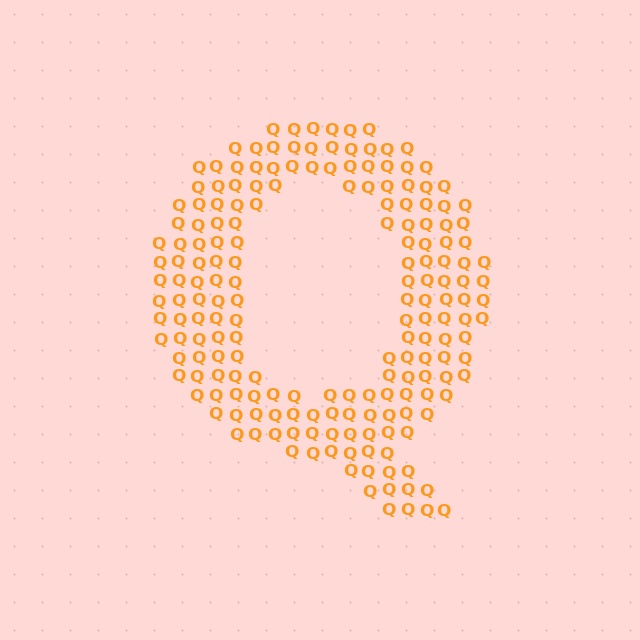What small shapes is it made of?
It is made of small letter Q's.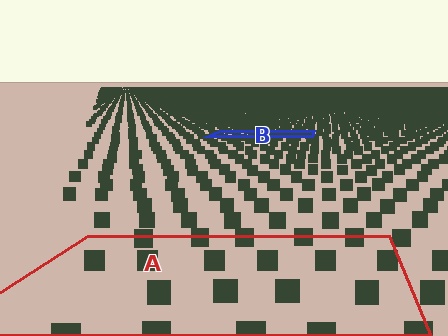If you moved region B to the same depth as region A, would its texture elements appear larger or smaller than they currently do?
They would appear larger. At a closer depth, the same texture elements are projected at a bigger on-screen size.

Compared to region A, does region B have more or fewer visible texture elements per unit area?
Region B has more texture elements per unit area — they are packed more densely because it is farther away.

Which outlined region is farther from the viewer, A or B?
Region B is farther from the viewer — the texture elements inside it appear smaller and more densely packed.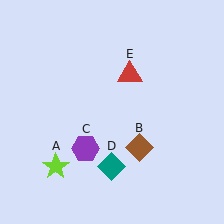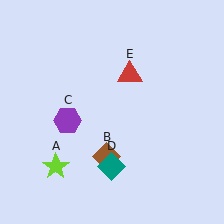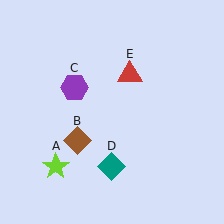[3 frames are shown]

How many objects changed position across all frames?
2 objects changed position: brown diamond (object B), purple hexagon (object C).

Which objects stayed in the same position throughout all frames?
Lime star (object A) and teal diamond (object D) and red triangle (object E) remained stationary.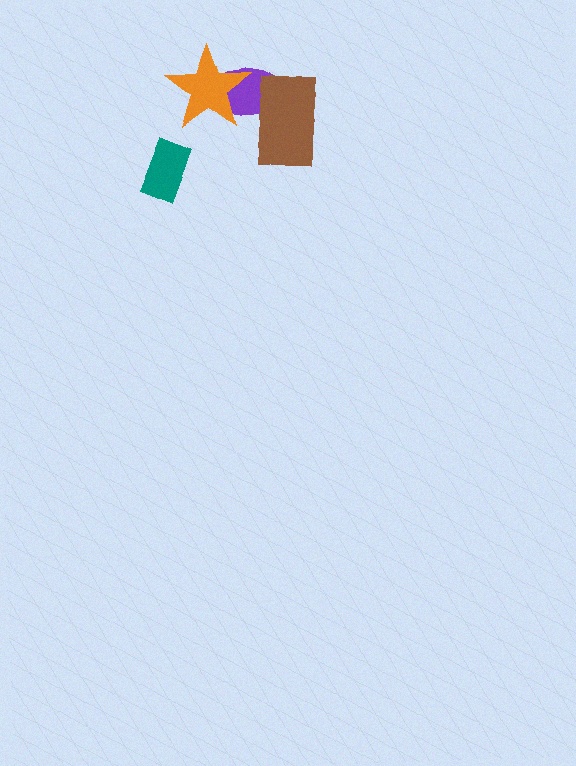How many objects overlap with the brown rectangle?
1 object overlaps with the brown rectangle.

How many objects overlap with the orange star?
1 object overlaps with the orange star.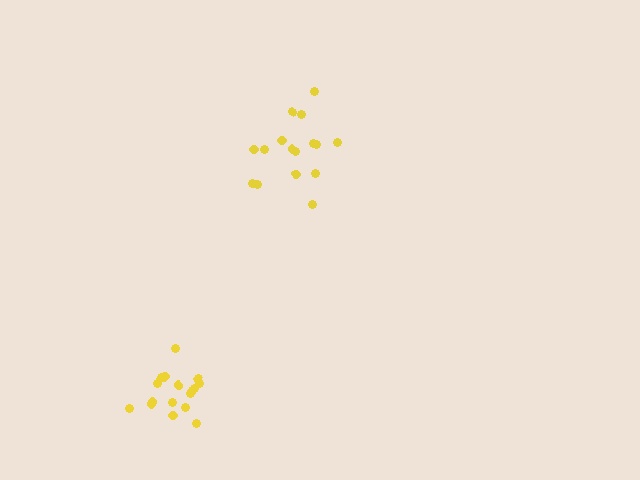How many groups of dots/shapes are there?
There are 2 groups.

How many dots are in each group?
Group 1: 16 dots, Group 2: 17 dots (33 total).